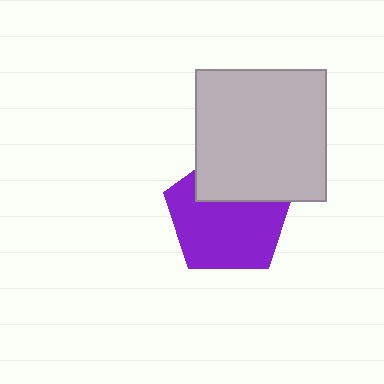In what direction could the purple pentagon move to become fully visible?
The purple pentagon could move down. That would shift it out from behind the light gray square entirely.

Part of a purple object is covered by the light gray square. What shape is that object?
It is a pentagon.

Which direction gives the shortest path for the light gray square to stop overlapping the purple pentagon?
Moving up gives the shortest separation.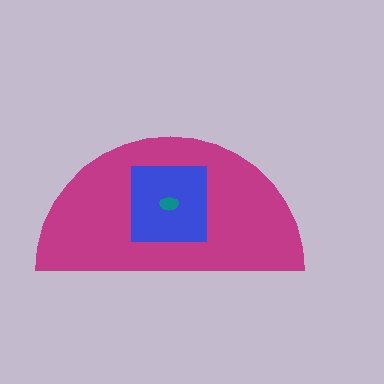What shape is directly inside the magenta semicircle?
The blue square.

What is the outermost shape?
The magenta semicircle.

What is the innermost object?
The teal ellipse.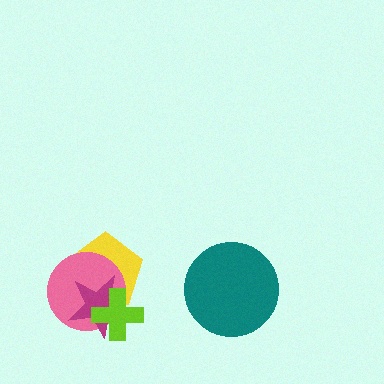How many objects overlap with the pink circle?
3 objects overlap with the pink circle.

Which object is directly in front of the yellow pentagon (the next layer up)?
The pink circle is directly in front of the yellow pentagon.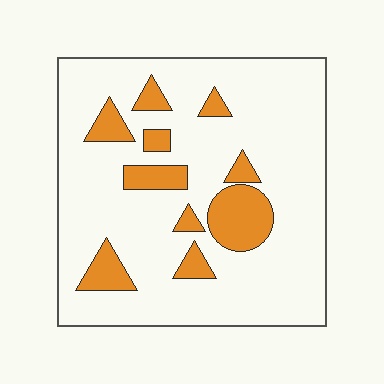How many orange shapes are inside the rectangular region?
10.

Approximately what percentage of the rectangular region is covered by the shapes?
Approximately 15%.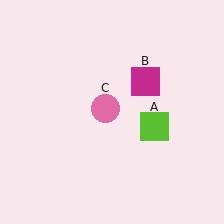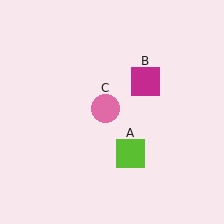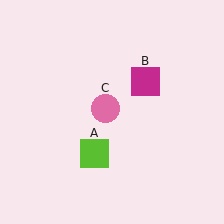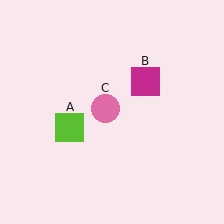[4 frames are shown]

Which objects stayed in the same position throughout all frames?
Magenta square (object B) and pink circle (object C) remained stationary.